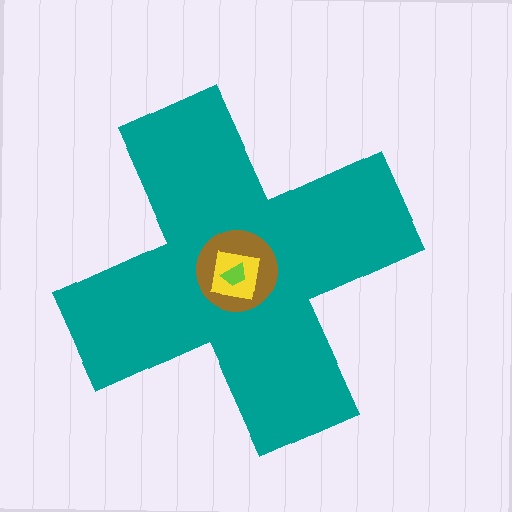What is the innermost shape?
The lime trapezoid.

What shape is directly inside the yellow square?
The lime trapezoid.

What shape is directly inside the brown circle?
The yellow square.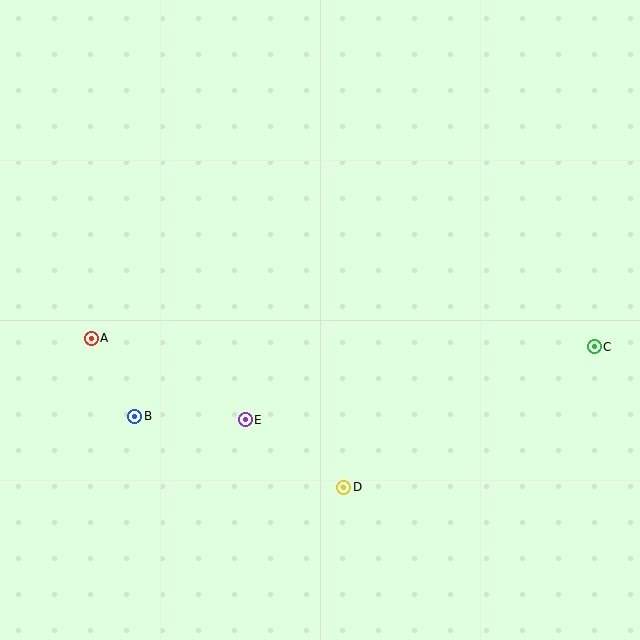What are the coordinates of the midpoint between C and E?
The midpoint between C and E is at (420, 383).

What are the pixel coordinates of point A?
Point A is at (91, 338).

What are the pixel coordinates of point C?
Point C is at (594, 347).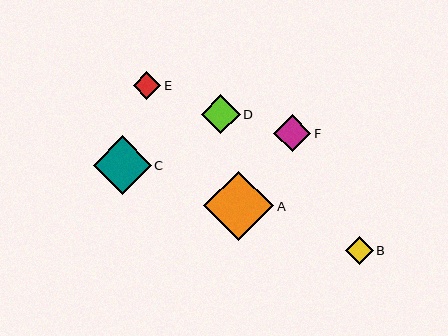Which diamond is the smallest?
Diamond E is the smallest with a size of approximately 28 pixels.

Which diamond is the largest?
Diamond A is the largest with a size of approximately 70 pixels.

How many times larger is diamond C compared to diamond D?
Diamond C is approximately 1.5 times the size of diamond D.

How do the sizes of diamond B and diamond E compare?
Diamond B and diamond E are approximately the same size.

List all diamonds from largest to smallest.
From largest to smallest: A, C, D, F, B, E.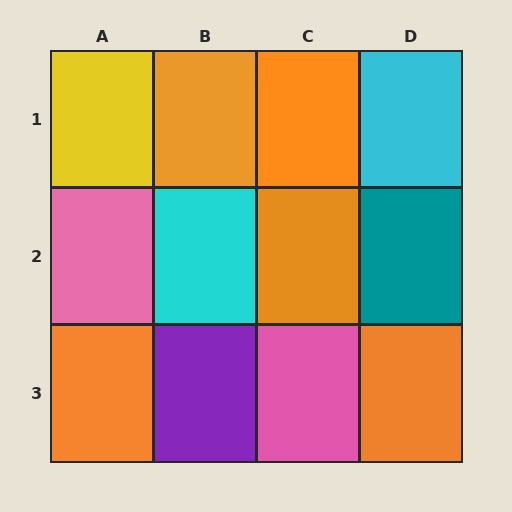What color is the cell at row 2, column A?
Pink.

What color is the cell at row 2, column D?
Teal.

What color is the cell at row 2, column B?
Cyan.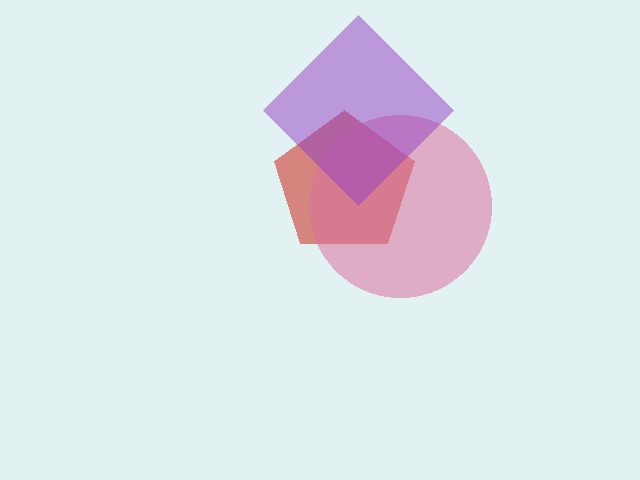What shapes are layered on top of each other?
The layered shapes are: a red pentagon, a pink circle, a purple diamond.